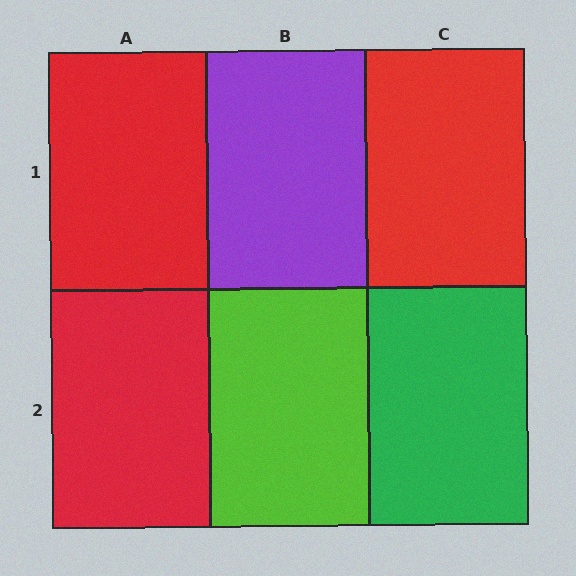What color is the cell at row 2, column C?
Green.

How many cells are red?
3 cells are red.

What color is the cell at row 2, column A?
Red.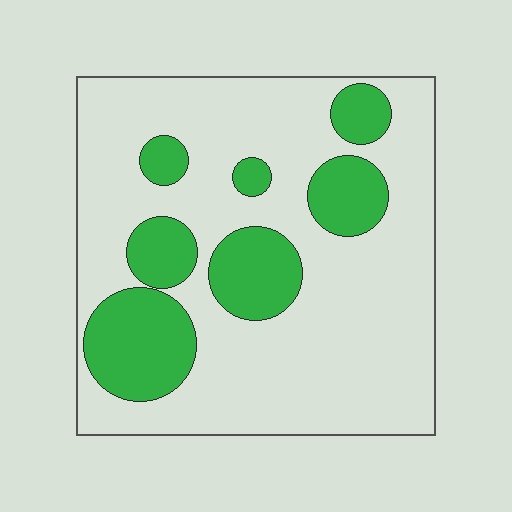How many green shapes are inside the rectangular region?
7.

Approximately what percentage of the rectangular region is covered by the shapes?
Approximately 25%.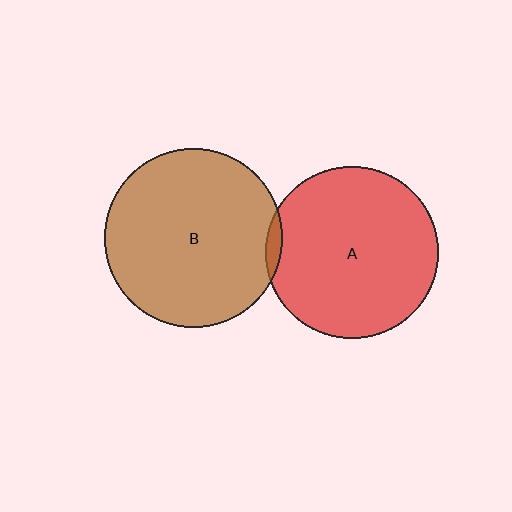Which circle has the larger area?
Circle B (brown).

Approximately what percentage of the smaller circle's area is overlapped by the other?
Approximately 5%.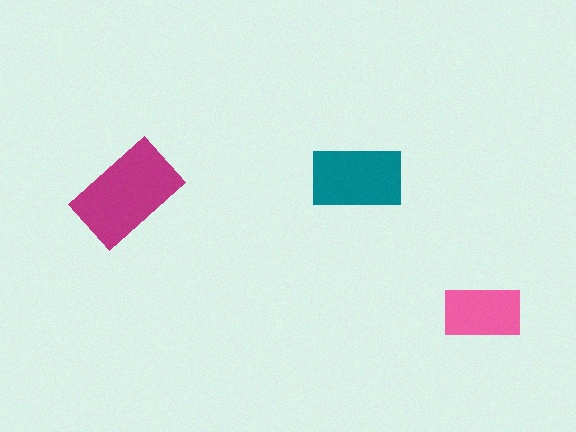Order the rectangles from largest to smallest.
the magenta one, the teal one, the pink one.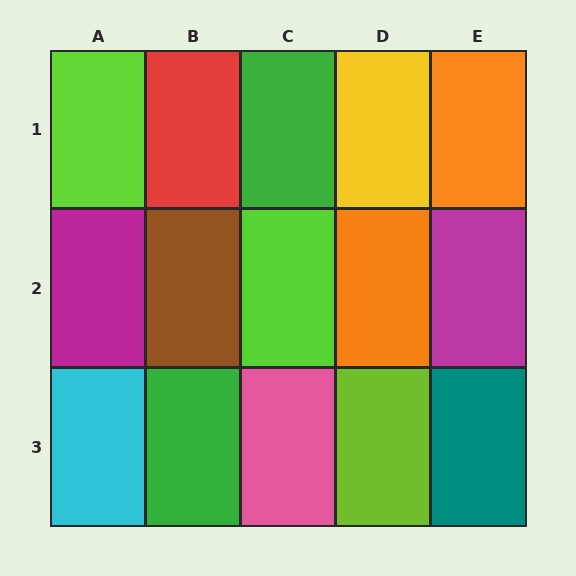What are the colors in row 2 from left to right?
Magenta, brown, lime, orange, magenta.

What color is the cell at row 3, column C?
Pink.